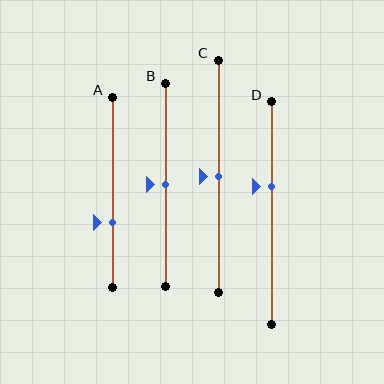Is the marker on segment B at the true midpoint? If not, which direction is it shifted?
Yes, the marker on segment B is at the true midpoint.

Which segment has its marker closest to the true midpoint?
Segment B has its marker closest to the true midpoint.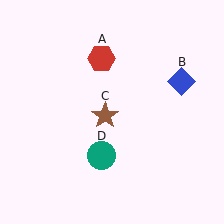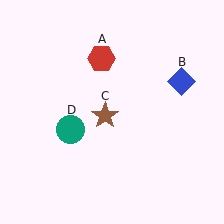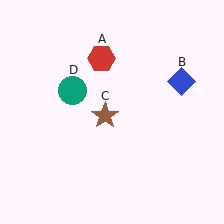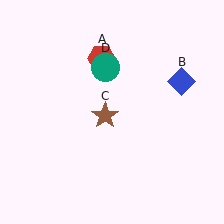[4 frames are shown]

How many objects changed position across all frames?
1 object changed position: teal circle (object D).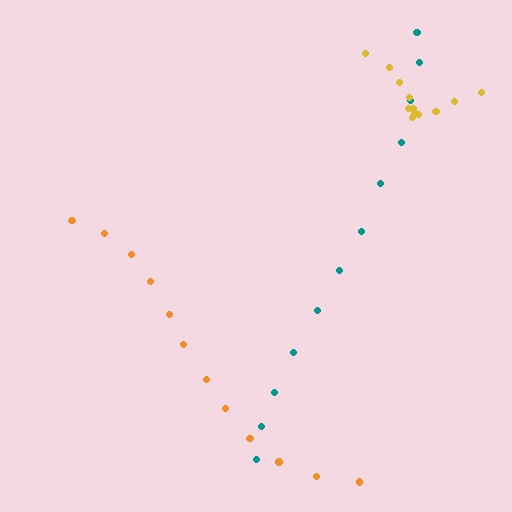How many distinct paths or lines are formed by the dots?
There are 3 distinct paths.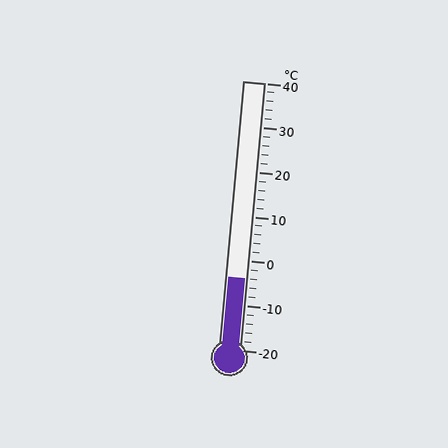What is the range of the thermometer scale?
The thermometer scale ranges from -20°C to 40°C.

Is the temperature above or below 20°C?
The temperature is below 20°C.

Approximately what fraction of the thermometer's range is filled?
The thermometer is filled to approximately 25% of its range.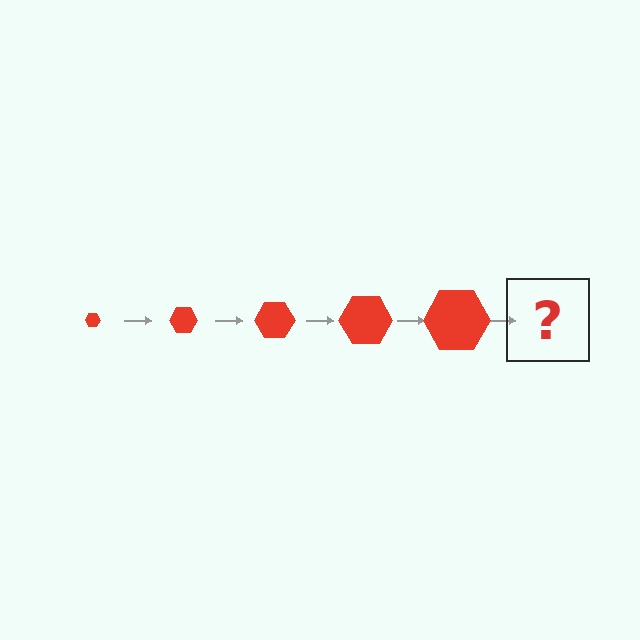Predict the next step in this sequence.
The next step is a red hexagon, larger than the previous one.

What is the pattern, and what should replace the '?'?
The pattern is that the hexagon gets progressively larger each step. The '?' should be a red hexagon, larger than the previous one.